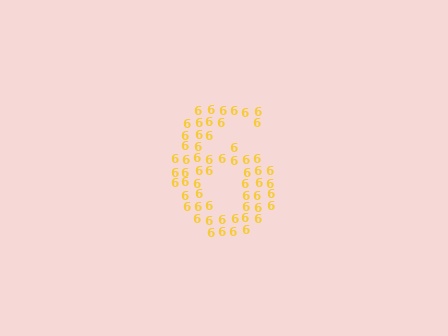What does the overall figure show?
The overall figure shows the digit 6.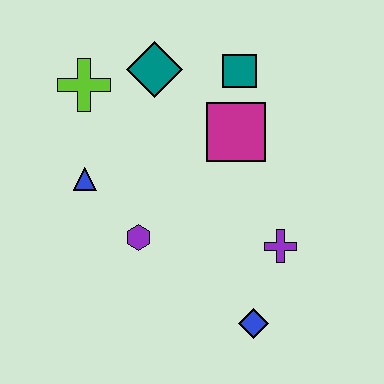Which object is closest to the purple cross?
The blue diamond is closest to the purple cross.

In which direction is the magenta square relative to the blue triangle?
The magenta square is to the right of the blue triangle.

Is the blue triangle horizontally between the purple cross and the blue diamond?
No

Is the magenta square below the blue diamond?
No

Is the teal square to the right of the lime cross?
Yes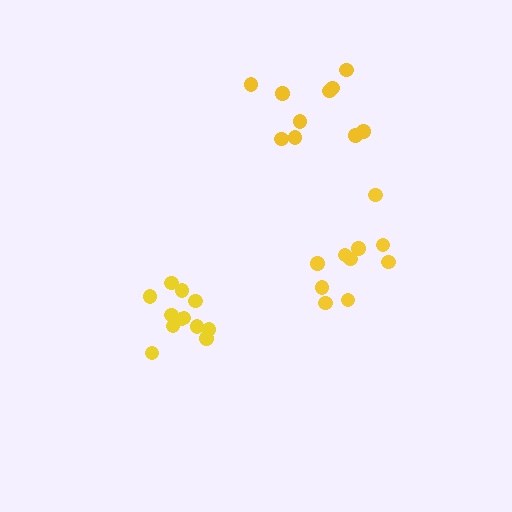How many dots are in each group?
Group 1: 10 dots, Group 2: 12 dots, Group 3: 10 dots (32 total).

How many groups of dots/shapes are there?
There are 3 groups.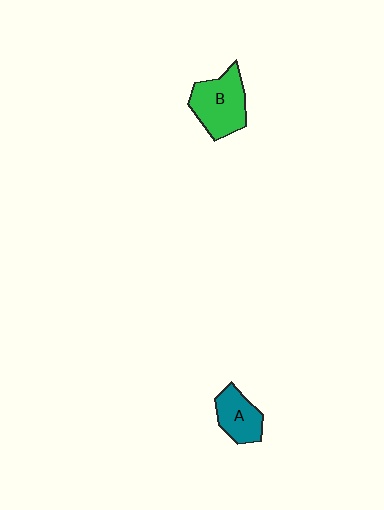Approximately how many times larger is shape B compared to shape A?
Approximately 1.5 times.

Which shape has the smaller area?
Shape A (teal).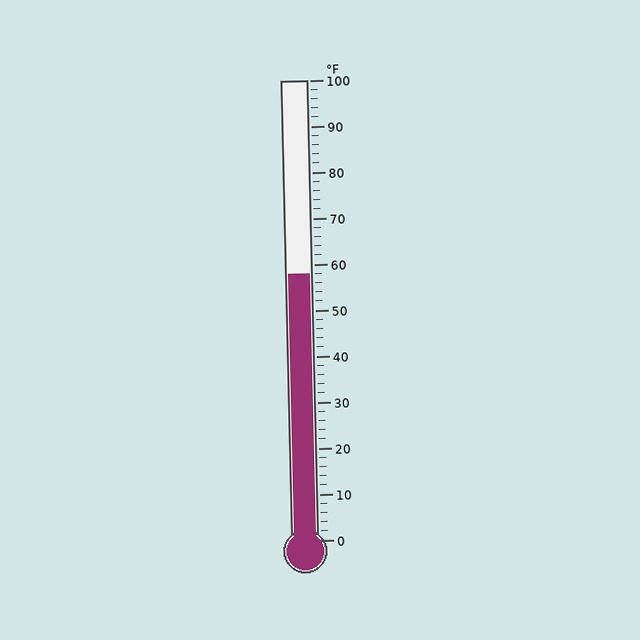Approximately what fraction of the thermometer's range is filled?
The thermometer is filled to approximately 60% of its range.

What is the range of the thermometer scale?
The thermometer scale ranges from 0°F to 100°F.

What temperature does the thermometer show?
The thermometer shows approximately 58°F.